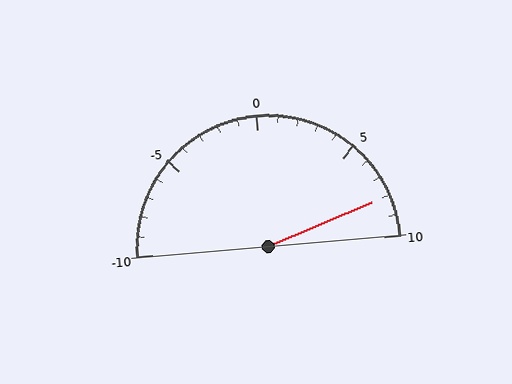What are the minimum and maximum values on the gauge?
The gauge ranges from -10 to 10.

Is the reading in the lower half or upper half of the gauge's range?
The reading is in the upper half of the range (-10 to 10).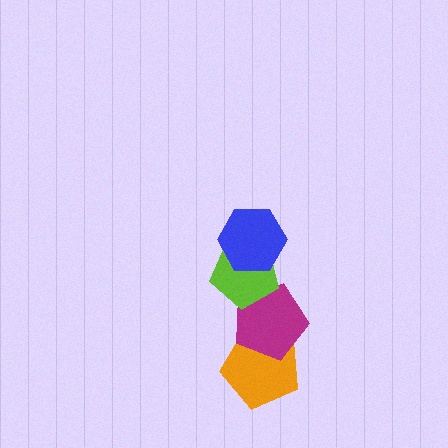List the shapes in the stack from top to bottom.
From top to bottom: the blue hexagon, the lime pentagon, the magenta pentagon, the orange pentagon.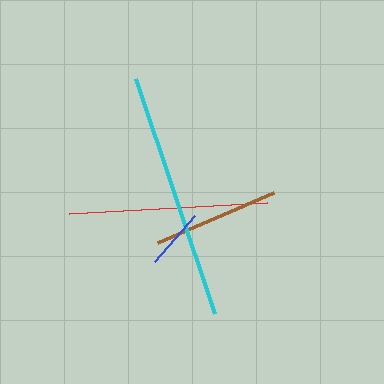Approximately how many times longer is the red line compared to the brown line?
The red line is approximately 1.6 times the length of the brown line.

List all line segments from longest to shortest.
From longest to shortest: cyan, red, brown, blue.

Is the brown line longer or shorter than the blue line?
The brown line is longer than the blue line.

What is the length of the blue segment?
The blue segment is approximately 61 pixels long.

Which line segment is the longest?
The cyan line is the longest at approximately 247 pixels.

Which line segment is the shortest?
The blue line is the shortest at approximately 61 pixels.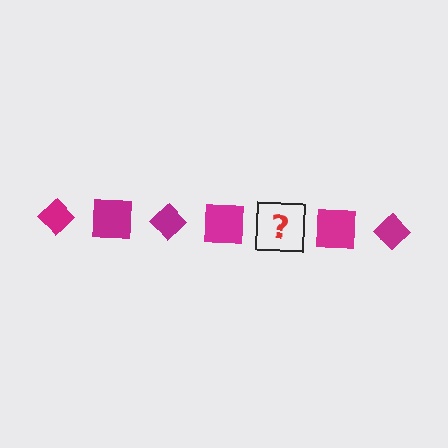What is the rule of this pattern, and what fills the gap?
The rule is that the pattern cycles through diamond, square shapes in magenta. The gap should be filled with a magenta diamond.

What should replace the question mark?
The question mark should be replaced with a magenta diamond.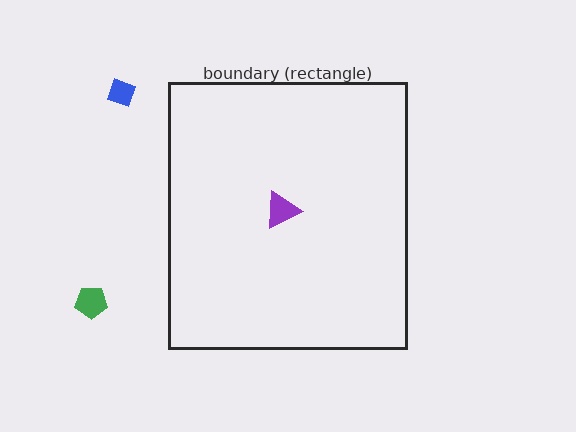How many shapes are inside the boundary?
1 inside, 2 outside.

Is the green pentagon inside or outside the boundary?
Outside.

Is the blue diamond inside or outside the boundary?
Outside.